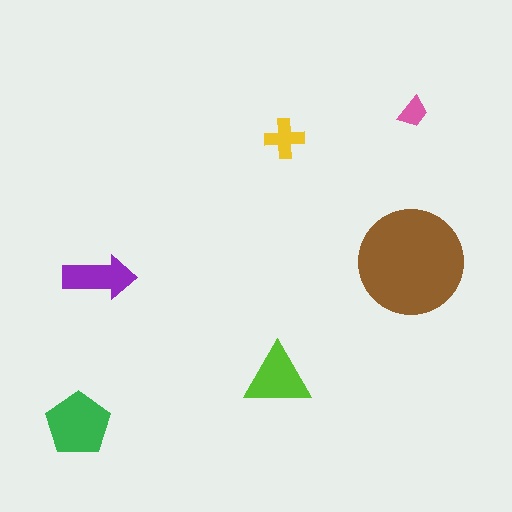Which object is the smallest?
The pink trapezoid.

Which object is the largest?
The brown circle.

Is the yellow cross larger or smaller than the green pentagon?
Smaller.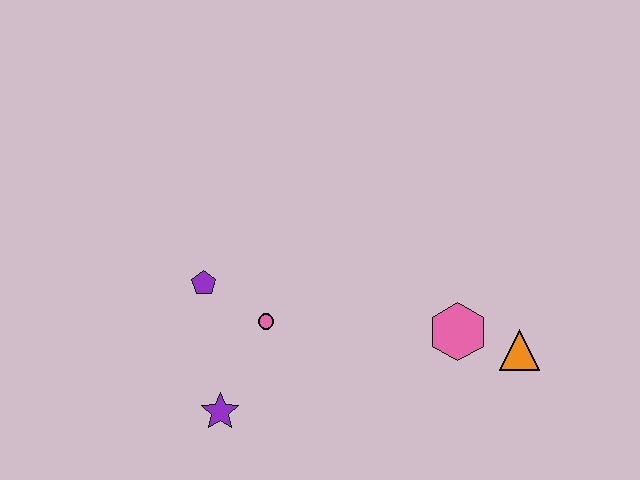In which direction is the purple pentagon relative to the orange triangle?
The purple pentagon is to the left of the orange triangle.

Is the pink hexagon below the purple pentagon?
Yes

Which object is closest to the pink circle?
The purple pentagon is closest to the pink circle.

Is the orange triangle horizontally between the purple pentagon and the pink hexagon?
No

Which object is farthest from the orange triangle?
The purple pentagon is farthest from the orange triangle.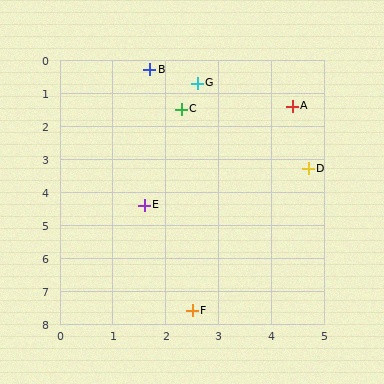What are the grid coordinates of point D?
Point D is at approximately (4.7, 3.3).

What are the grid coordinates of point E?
Point E is at approximately (1.6, 4.4).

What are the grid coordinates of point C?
Point C is at approximately (2.3, 1.5).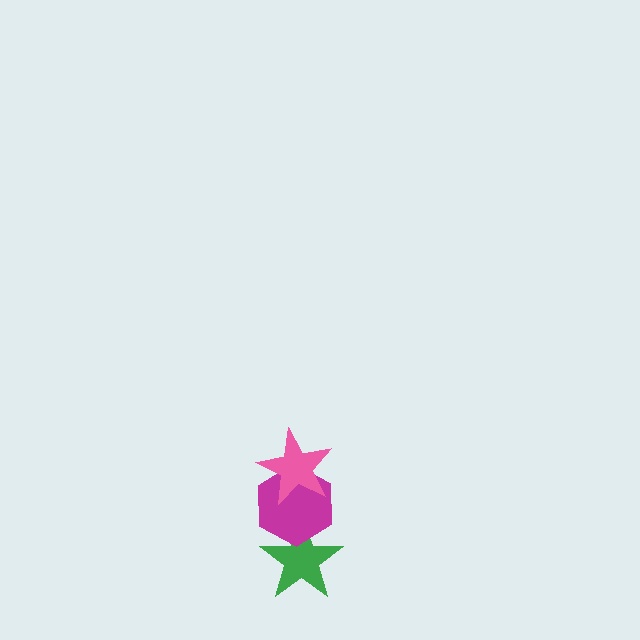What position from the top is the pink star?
The pink star is 1st from the top.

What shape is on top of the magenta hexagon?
The pink star is on top of the magenta hexagon.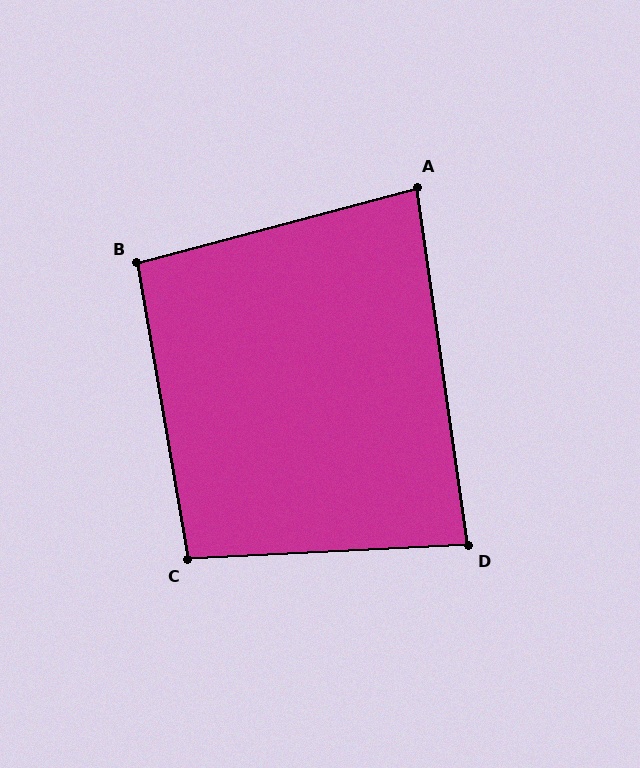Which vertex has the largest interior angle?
C, at approximately 97 degrees.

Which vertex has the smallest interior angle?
A, at approximately 83 degrees.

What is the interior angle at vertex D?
Approximately 85 degrees (acute).